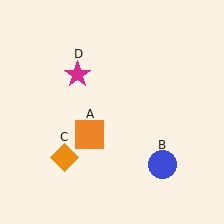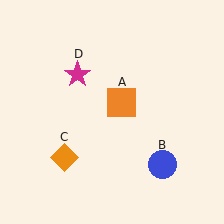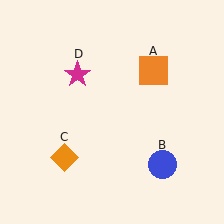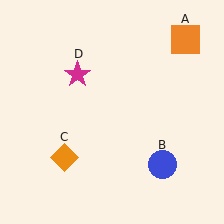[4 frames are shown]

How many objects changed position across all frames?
1 object changed position: orange square (object A).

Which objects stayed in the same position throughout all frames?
Blue circle (object B) and orange diamond (object C) and magenta star (object D) remained stationary.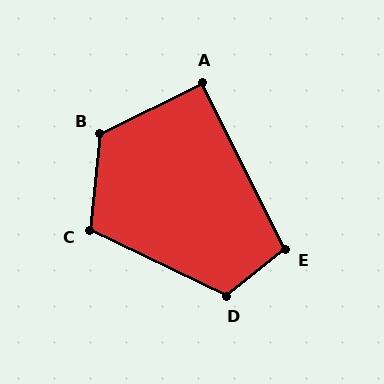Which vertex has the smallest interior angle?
A, at approximately 90 degrees.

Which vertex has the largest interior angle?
B, at approximately 122 degrees.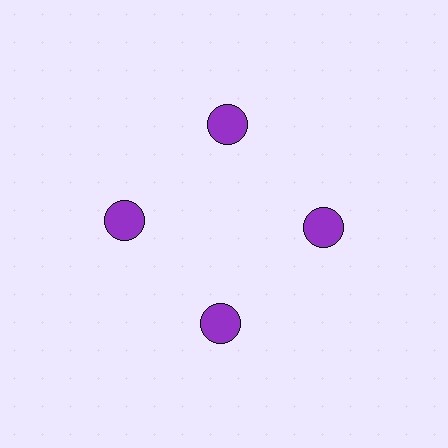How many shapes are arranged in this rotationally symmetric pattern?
There are 4 shapes, arranged in 4 groups of 1.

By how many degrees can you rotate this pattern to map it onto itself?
The pattern maps onto itself every 90 degrees of rotation.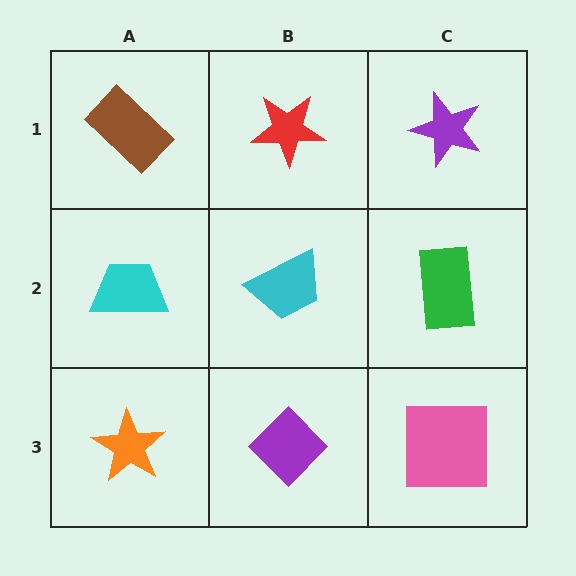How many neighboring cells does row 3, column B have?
3.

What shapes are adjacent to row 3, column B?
A cyan trapezoid (row 2, column B), an orange star (row 3, column A), a pink square (row 3, column C).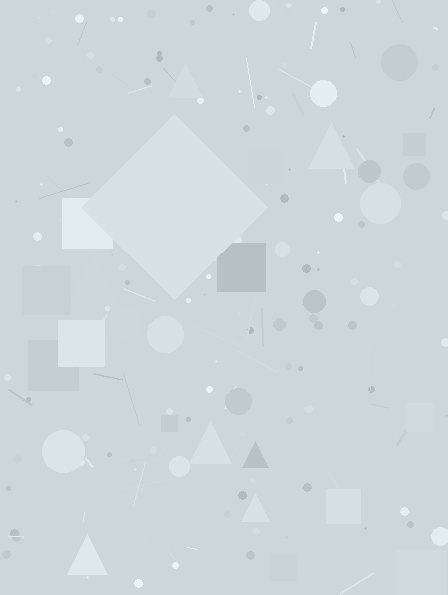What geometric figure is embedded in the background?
A diamond is embedded in the background.